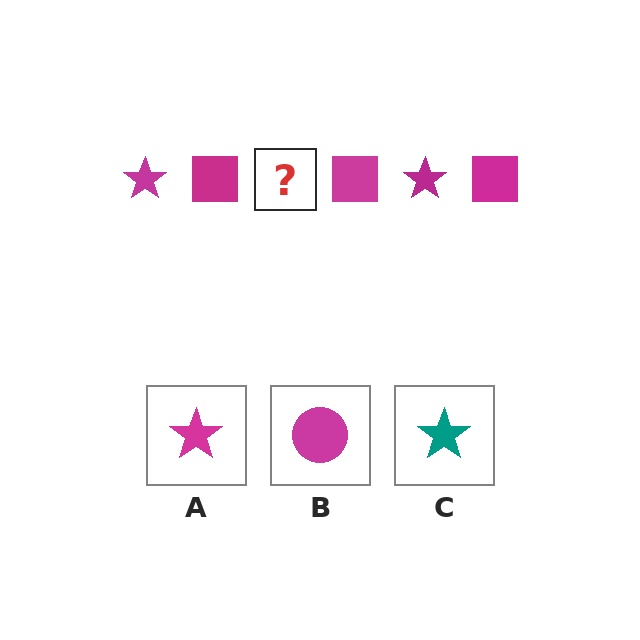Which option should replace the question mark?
Option A.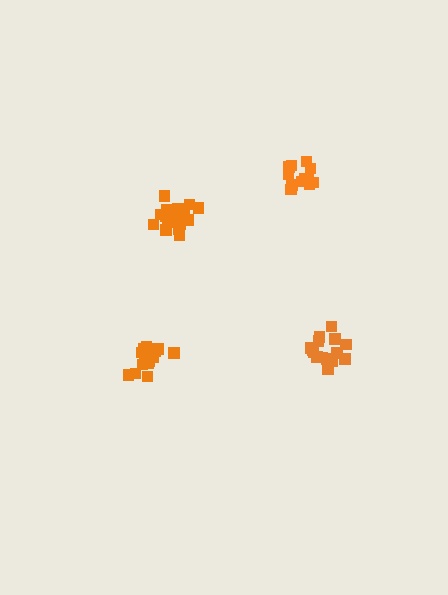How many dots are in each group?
Group 1: 18 dots, Group 2: 15 dots, Group 3: 16 dots, Group 4: 12 dots (61 total).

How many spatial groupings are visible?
There are 4 spatial groupings.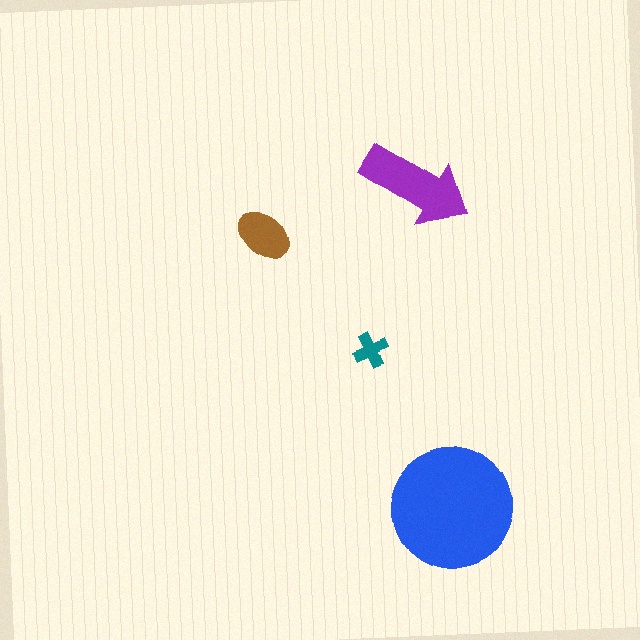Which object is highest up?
The purple arrow is topmost.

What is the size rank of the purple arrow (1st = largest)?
2nd.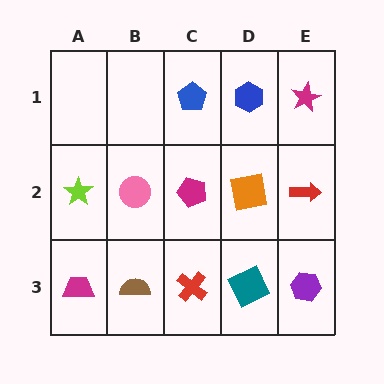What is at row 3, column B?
A brown semicircle.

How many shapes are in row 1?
3 shapes.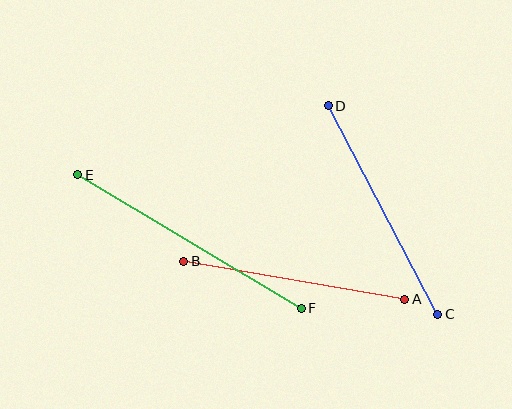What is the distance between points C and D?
The distance is approximately 235 pixels.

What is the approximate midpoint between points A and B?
The midpoint is at approximately (294, 280) pixels.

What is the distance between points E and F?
The distance is approximately 261 pixels.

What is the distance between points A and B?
The distance is approximately 224 pixels.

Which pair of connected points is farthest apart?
Points E and F are farthest apart.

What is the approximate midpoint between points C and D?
The midpoint is at approximately (383, 210) pixels.